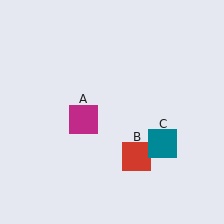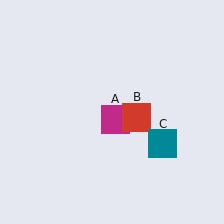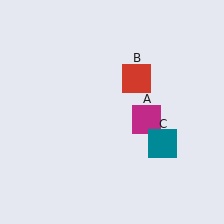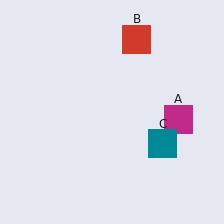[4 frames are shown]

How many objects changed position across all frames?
2 objects changed position: magenta square (object A), red square (object B).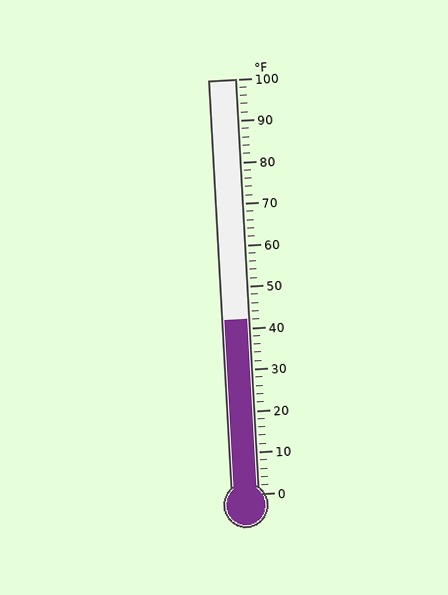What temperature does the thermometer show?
The thermometer shows approximately 42°F.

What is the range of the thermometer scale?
The thermometer scale ranges from 0°F to 100°F.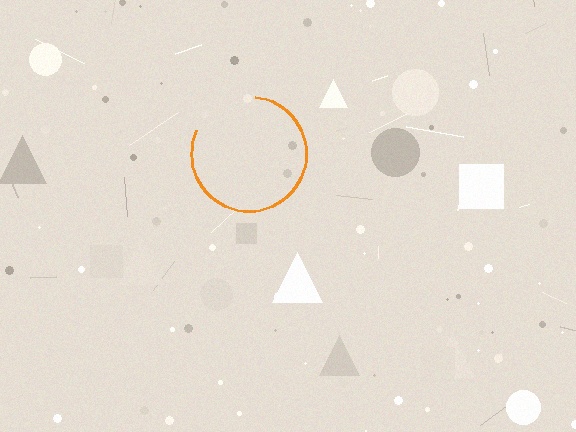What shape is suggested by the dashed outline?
The dashed outline suggests a circle.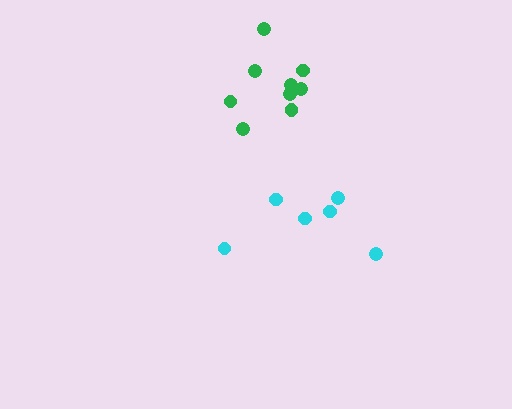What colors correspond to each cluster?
The clusters are colored: green, cyan.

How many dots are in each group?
Group 1: 9 dots, Group 2: 6 dots (15 total).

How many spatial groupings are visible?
There are 2 spatial groupings.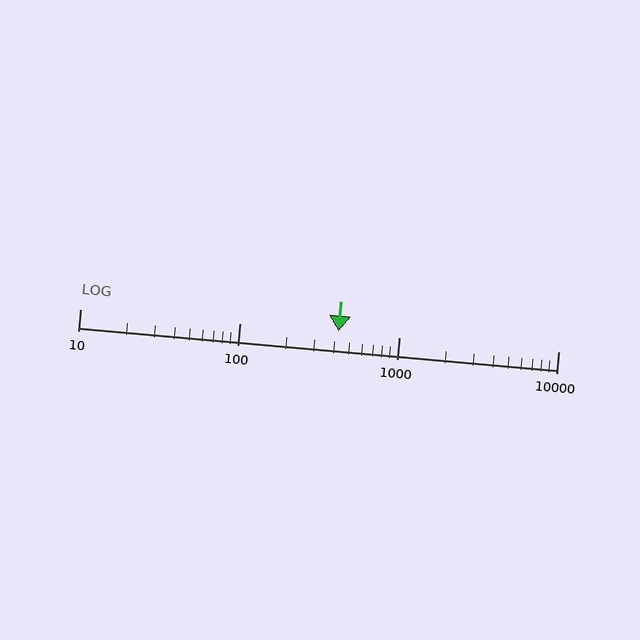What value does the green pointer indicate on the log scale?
The pointer indicates approximately 420.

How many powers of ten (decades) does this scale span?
The scale spans 3 decades, from 10 to 10000.